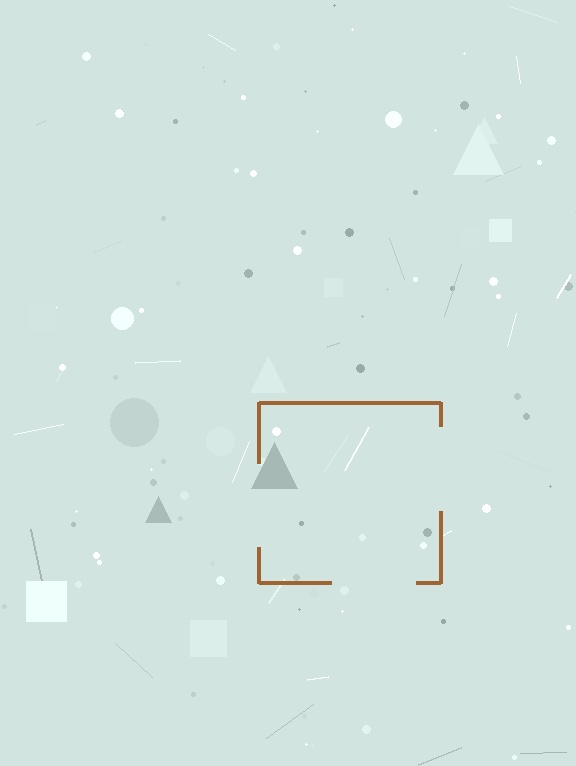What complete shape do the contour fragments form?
The contour fragments form a square.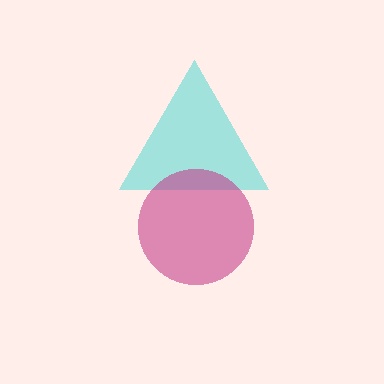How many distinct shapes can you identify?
There are 2 distinct shapes: a cyan triangle, a magenta circle.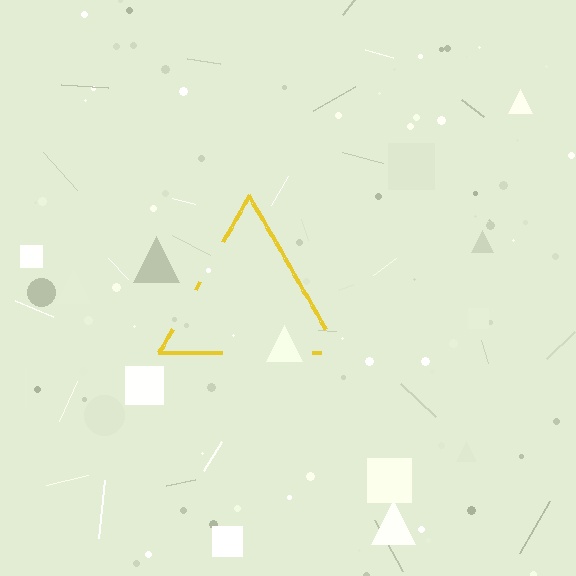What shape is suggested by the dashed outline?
The dashed outline suggests a triangle.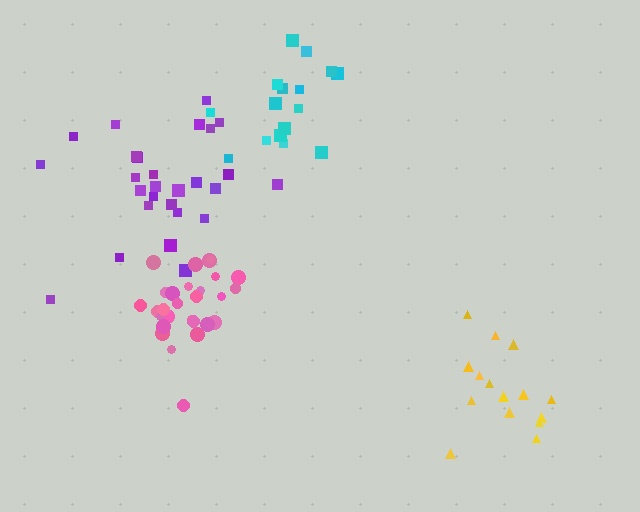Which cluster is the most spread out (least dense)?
Yellow.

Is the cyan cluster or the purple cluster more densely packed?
Cyan.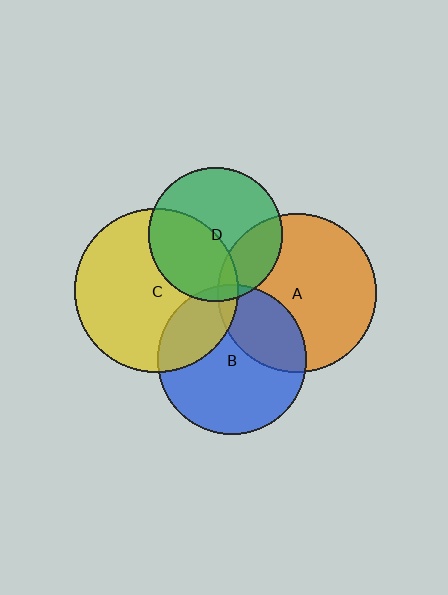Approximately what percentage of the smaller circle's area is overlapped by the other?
Approximately 25%.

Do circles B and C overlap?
Yes.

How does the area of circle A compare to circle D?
Approximately 1.4 times.